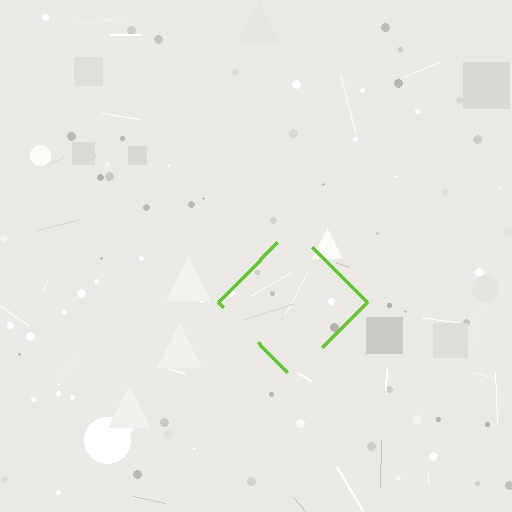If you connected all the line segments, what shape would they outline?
They would outline a diamond.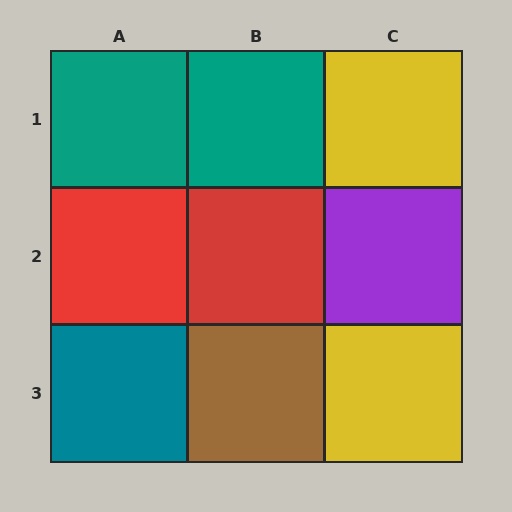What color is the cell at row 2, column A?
Red.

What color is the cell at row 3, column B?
Brown.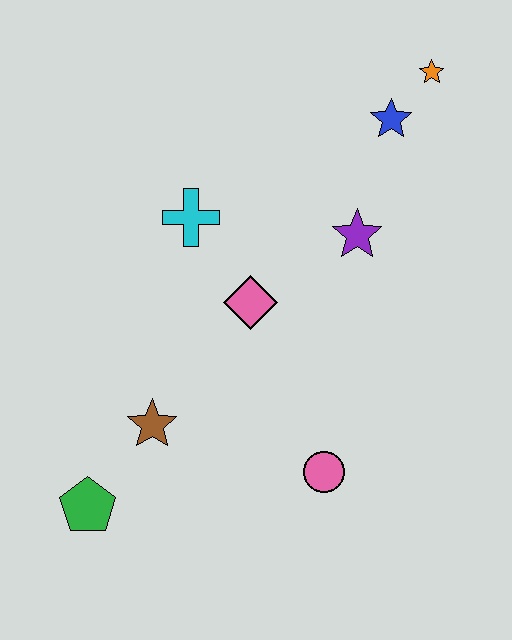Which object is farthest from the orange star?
The green pentagon is farthest from the orange star.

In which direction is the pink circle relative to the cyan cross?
The pink circle is below the cyan cross.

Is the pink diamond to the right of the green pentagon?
Yes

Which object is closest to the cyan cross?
The pink diamond is closest to the cyan cross.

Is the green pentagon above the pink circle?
No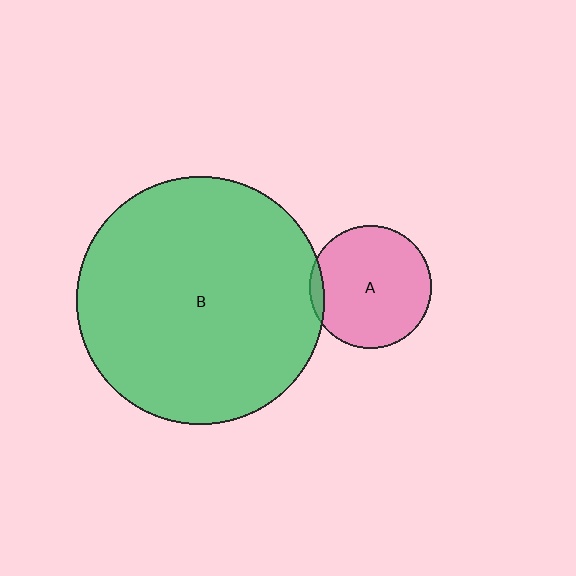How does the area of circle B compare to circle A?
Approximately 4.1 times.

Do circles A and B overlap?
Yes.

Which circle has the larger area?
Circle B (green).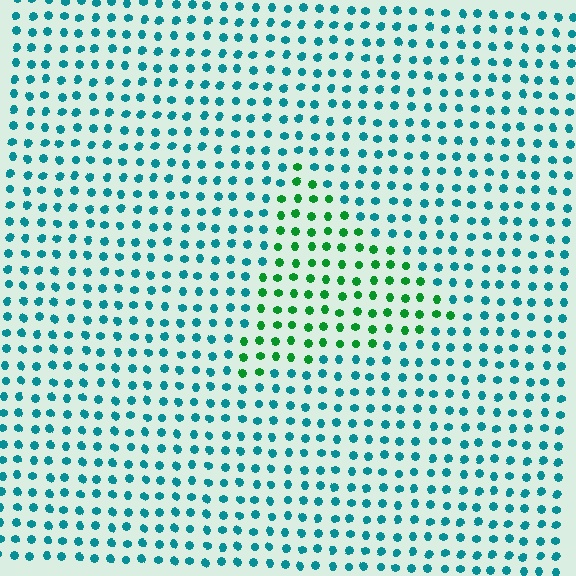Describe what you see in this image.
The image is filled with small teal elements in a uniform arrangement. A triangle-shaped region is visible where the elements are tinted to a slightly different hue, forming a subtle color boundary.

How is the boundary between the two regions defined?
The boundary is defined purely by a slight shift in hue (about 49 degrees). Spacing, size, and orientation are identical on both sides.